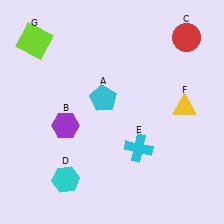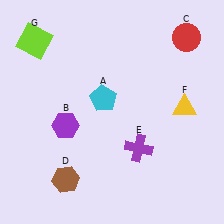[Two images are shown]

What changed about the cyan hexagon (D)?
In Image 1, D is cyan. In Image 2, it changed to brown.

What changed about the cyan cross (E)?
In Image 1, E is cyan. In Image 2, it changed to purple.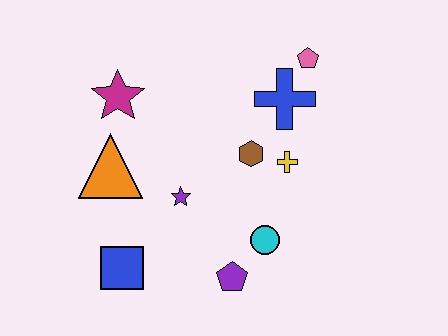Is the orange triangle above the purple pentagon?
Yes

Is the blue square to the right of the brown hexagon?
No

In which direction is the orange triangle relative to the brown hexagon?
The orange triangle is to the left of the brown hexagon.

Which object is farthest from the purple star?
The pink pentagon is farthest from the purple star.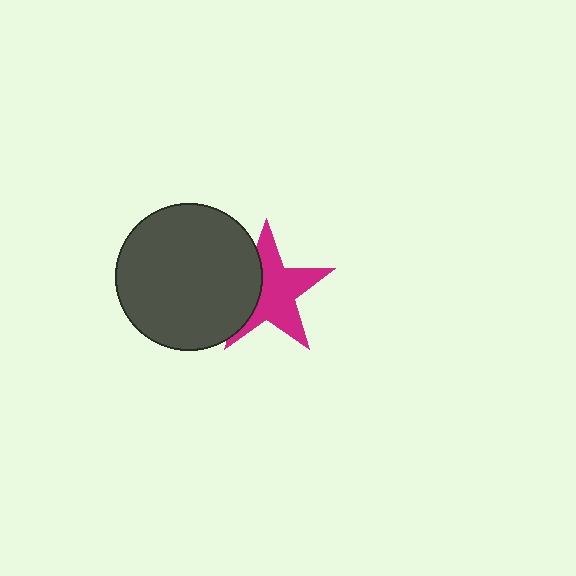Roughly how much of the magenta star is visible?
Most of it is visible (roughly 66%).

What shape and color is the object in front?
The object in front is a dark gray circle.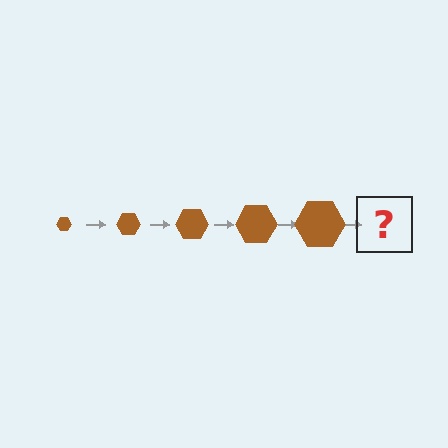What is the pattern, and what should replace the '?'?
The pattern is that the hexagon gets progressively larger each step. The '?' should be a brown hexagon, larger than the previous one.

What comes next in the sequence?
The next element should be a brown hexagon, larger than the previous one.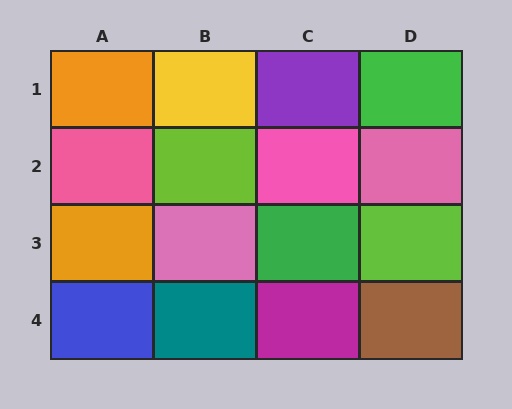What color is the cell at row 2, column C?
Pink.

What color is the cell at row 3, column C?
Green.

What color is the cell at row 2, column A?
Pink.